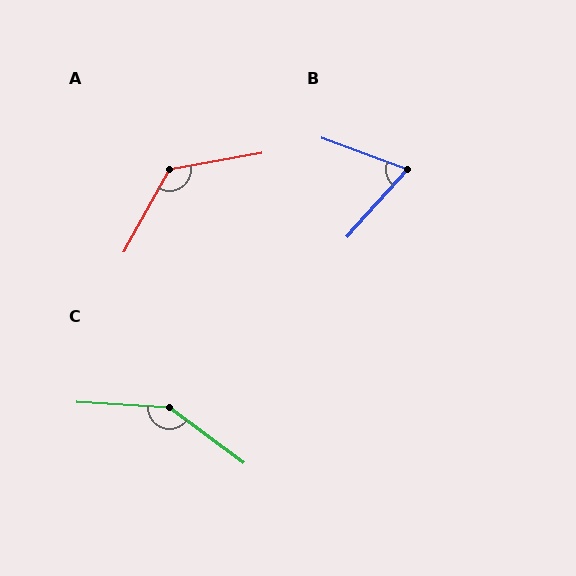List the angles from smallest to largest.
B (69°), A (129°), C (147°).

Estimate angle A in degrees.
Approximately 129 degrees.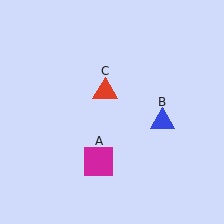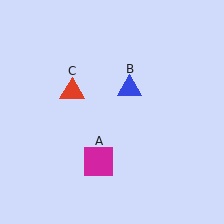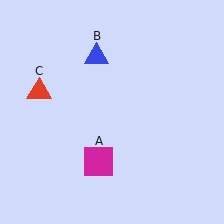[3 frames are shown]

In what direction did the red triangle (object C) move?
The red triangle (object C) moved left.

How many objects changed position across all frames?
2 objects changed position: blue triangle (object B), red triangle (object C).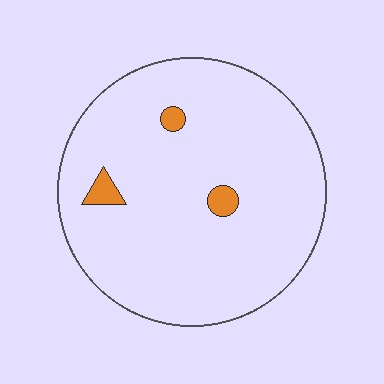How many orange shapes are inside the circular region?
3.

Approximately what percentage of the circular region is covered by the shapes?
Approximately 5%.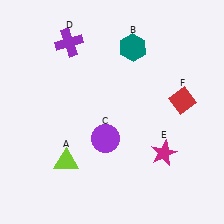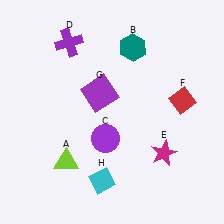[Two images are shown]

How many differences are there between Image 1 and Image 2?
There are 2 differences between the two images.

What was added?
A purple square (G), a cyan diamond (H) were added in Image 2.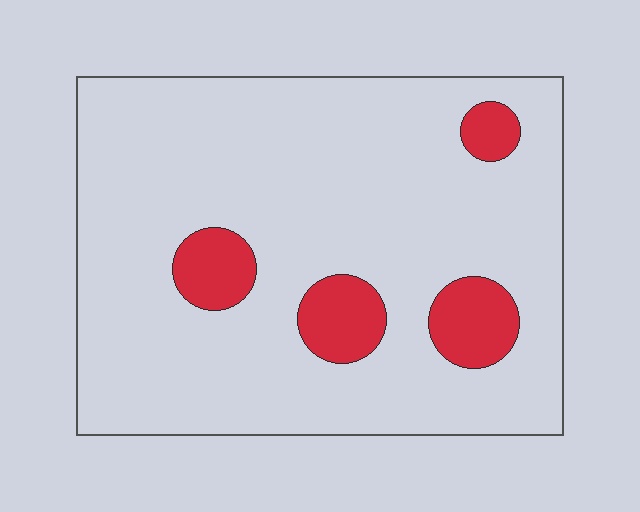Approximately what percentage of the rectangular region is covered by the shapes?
Approximately 10%.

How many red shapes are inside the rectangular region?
4.